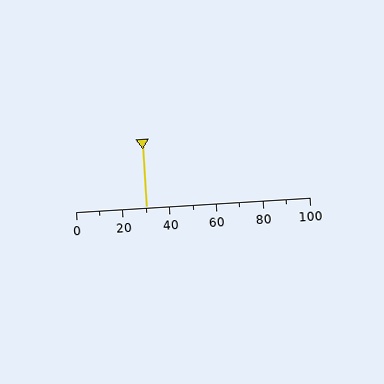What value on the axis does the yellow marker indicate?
The marker indicates approximately 30.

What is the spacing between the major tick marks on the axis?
The major ticks are spaced 20 apart.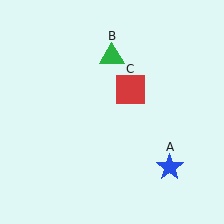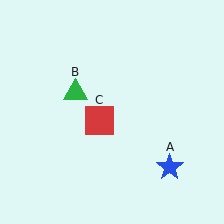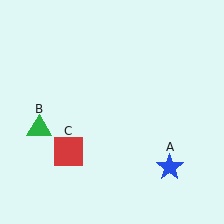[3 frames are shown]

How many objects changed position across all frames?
2 objects changed position: green triangle (object B), red square (object C).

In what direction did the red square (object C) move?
The red square (object C) moved down and to the left.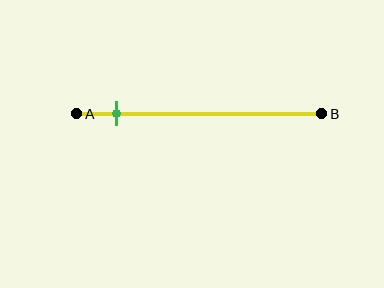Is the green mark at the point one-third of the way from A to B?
No, the mark is at about 15% from A, not at the 33% one-third point.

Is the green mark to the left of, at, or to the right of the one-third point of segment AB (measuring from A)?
The green mark is to the left of the one-third point of segment AB.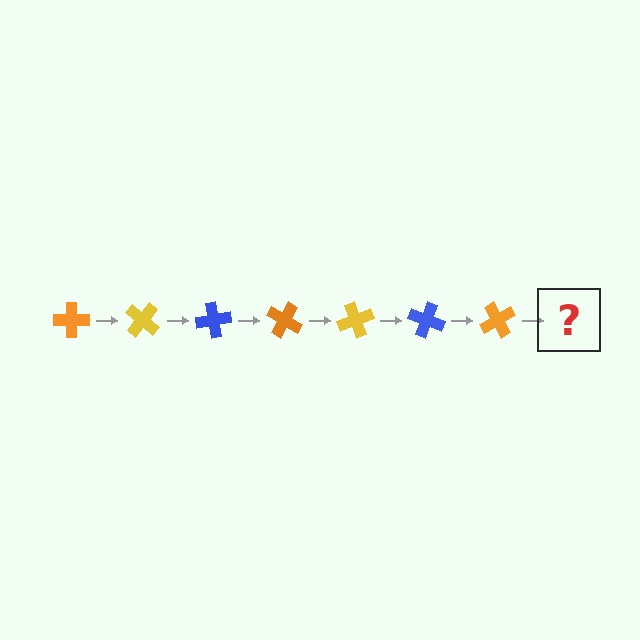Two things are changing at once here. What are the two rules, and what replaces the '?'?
The two rules are that it rotates 40 degrees each step and the color cycles through orange, yellow, and blue. The '?' should be a yellow cross, rotated 280 degrees from the start.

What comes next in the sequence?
The next element should be a yellow cross, rotated 280 degrees from the start.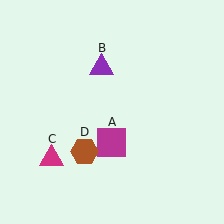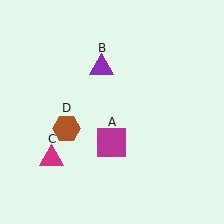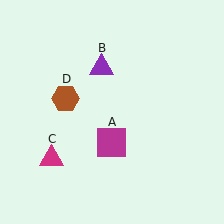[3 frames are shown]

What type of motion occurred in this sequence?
The brown hexagon (object D) rotated clockwise around the center of the scene.